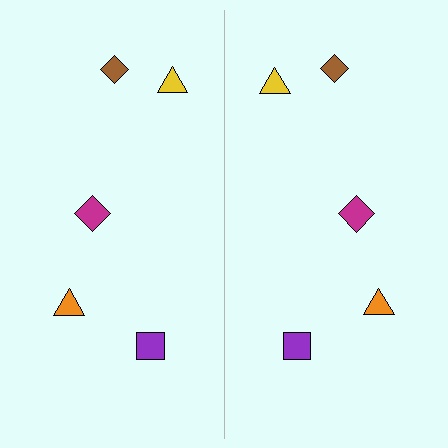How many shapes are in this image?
There are 10 shapes in this image.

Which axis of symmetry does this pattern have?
The pattern has a vertical axis of symmetry running through the center of the image.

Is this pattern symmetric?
Yes, this pattern has bilateral (reflection) symmetry.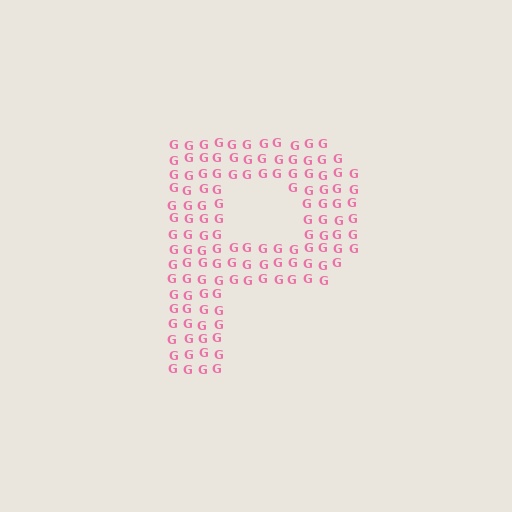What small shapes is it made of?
It is made of small letter G's.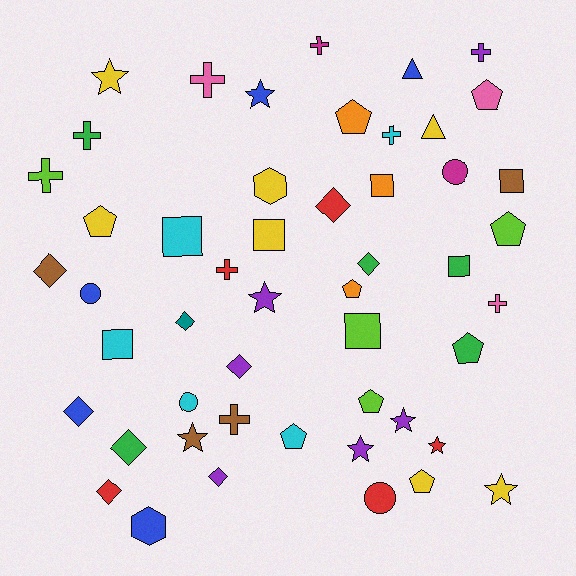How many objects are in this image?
There are 50 objects.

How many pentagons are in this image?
There are 9 pentagons.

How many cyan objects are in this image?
There are 5 cyan objects.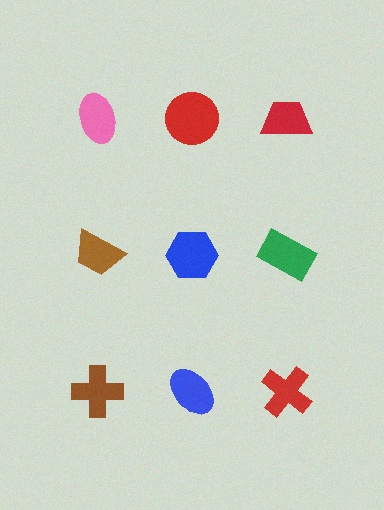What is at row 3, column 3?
A red cross.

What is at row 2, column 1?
A brown trapezoid.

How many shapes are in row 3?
3 shapes.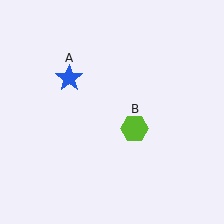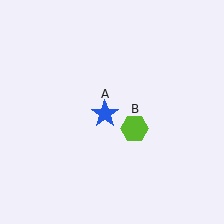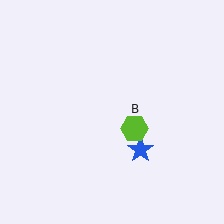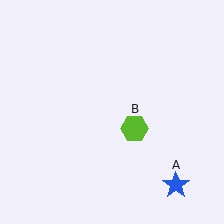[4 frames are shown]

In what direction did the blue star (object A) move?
The blue star (object A) moved down and to the right.